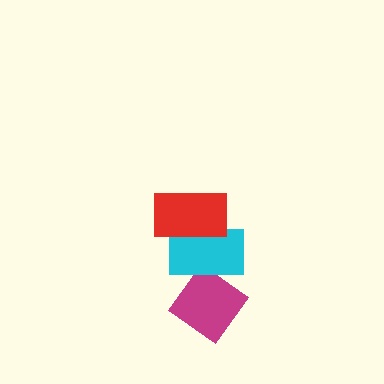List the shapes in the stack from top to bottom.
From top to bottom: the red rectangle, the cyan rectangle, the magenta diamond.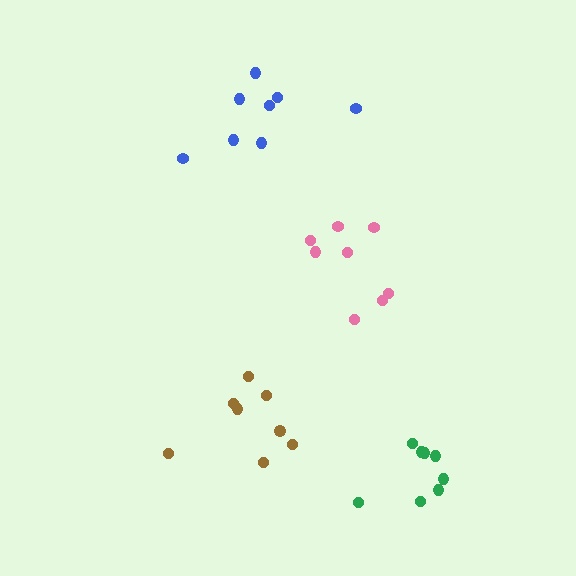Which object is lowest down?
The green cluster is bottommost.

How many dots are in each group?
Group 1: 8 dots, Group 2: 8 dots, Group 3: 8 dots, Group 4: 8 dots (32 total).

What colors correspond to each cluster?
The clusters are colored: brown, green, pink, blue.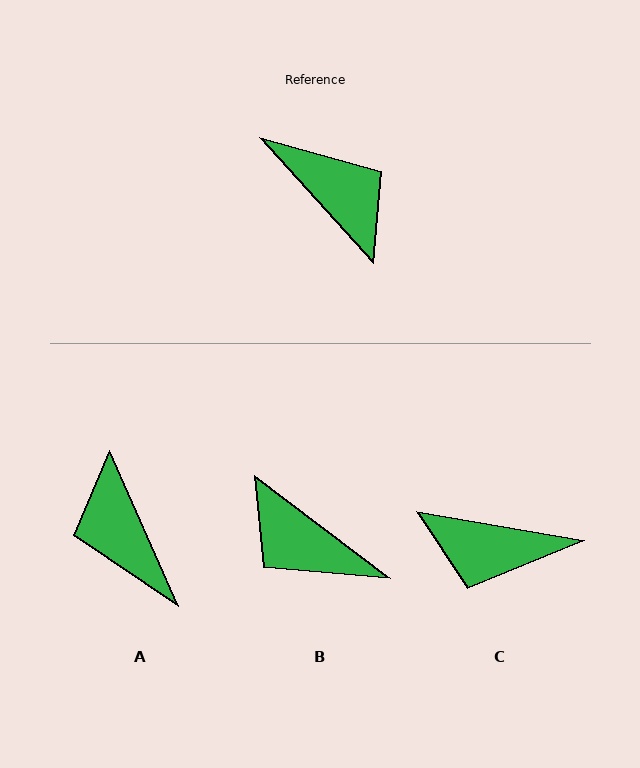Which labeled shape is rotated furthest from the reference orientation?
B, about 170 degrees away.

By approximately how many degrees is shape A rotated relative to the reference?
Approximately 162 degrees counter-clockwise.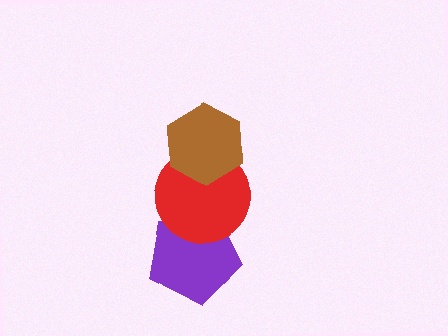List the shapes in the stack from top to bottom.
From top to bottom: the brown hexagon, the red circle, the purple pentagon.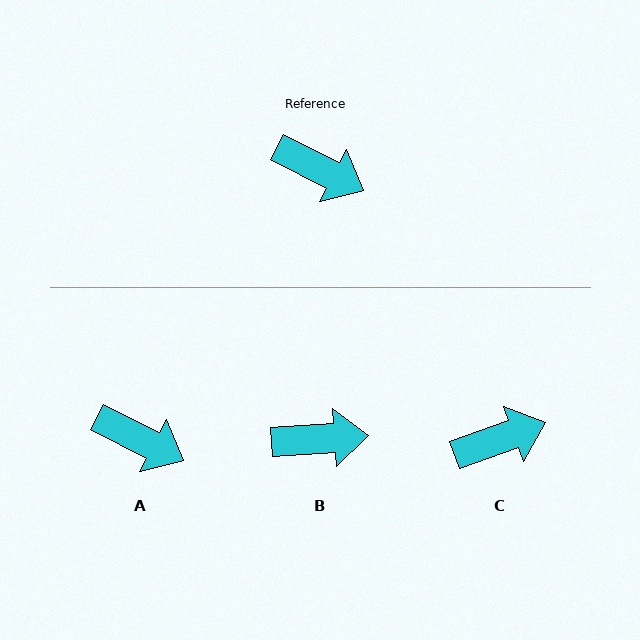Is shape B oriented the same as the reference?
No, it is off by about 30 degrees.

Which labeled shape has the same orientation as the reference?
A.